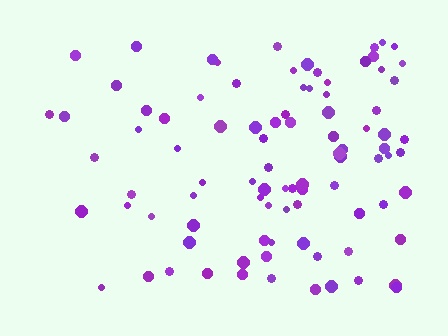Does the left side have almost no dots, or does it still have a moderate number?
Still a moderate number, just noticeably fewer than the right.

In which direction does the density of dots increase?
From left to right, with the right side densest.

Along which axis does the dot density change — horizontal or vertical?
Horizontal.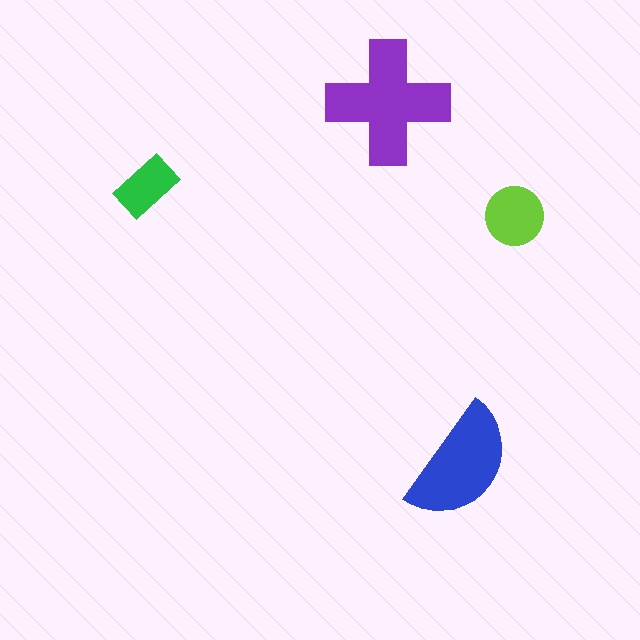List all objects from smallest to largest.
The green rectangle, the lime circle, the blue semicircle, the purple cross.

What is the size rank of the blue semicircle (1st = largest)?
2nd.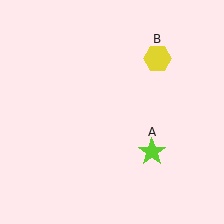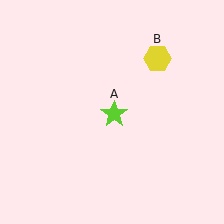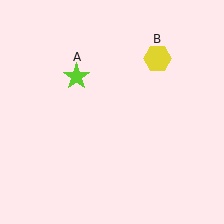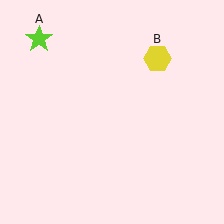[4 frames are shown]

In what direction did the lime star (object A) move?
The lime star (object A) moved up and to the left.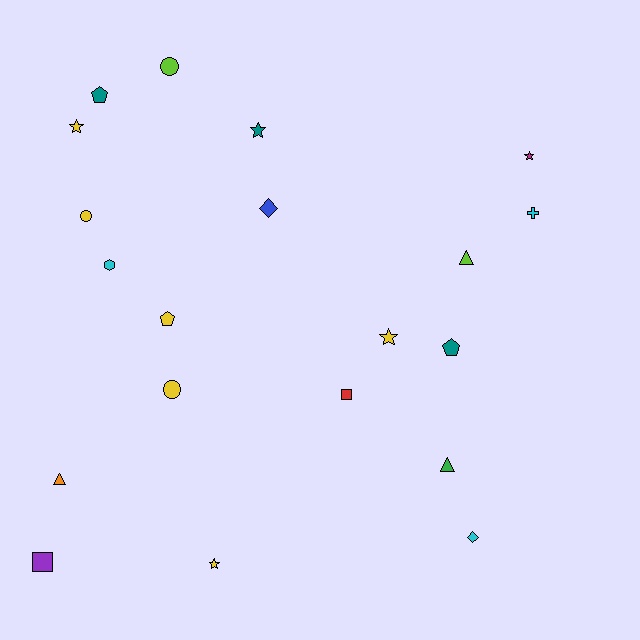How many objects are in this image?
There are 20 objects.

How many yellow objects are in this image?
There are 6 yellow objects.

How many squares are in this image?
There are 2 squares.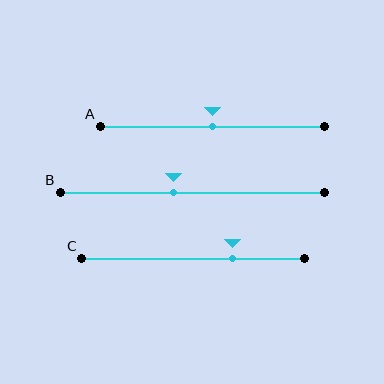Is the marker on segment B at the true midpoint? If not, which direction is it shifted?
No, the marker on segment B is shifted to the left by about 7% of the segment length.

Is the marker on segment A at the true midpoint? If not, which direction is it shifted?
Yes, the marker on segment A is at the true midpoint.